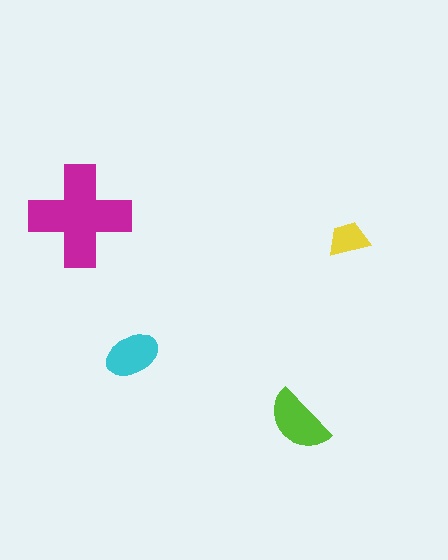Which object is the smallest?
The yellow trapezoid.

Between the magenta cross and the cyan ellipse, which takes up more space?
The magenta cross.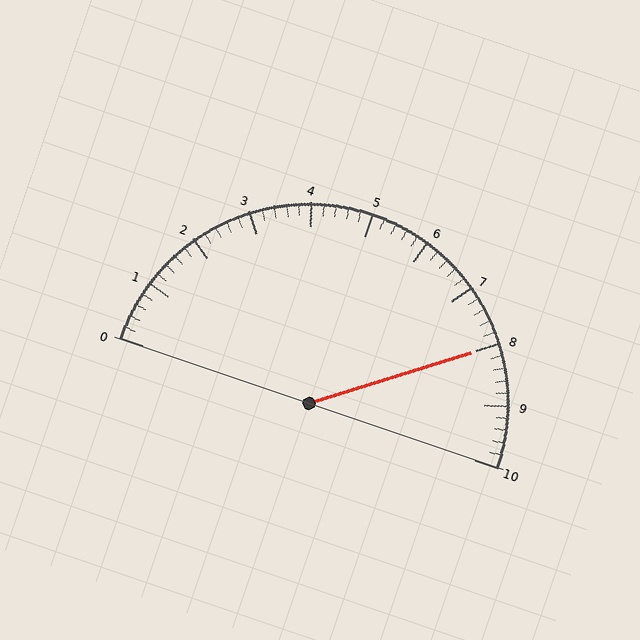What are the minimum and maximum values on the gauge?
The gauge ranges from 0 to 10.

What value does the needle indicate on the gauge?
The needle indicates approximately 8.0.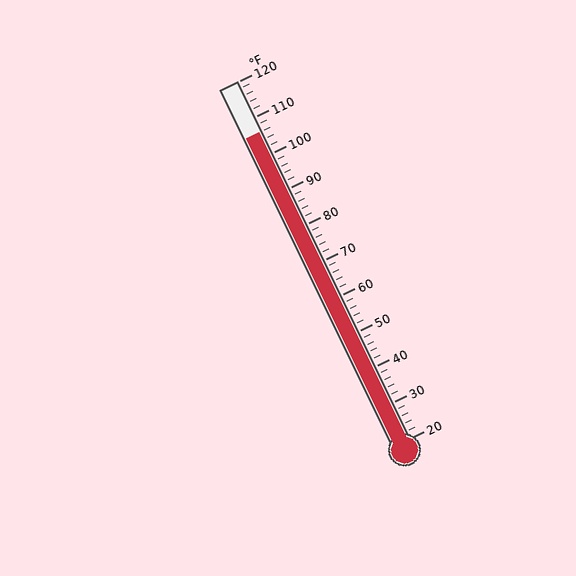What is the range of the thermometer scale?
The thermometer scale ranges from 20°F to 120°F.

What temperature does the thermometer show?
The thermometer shows approximately 106°F.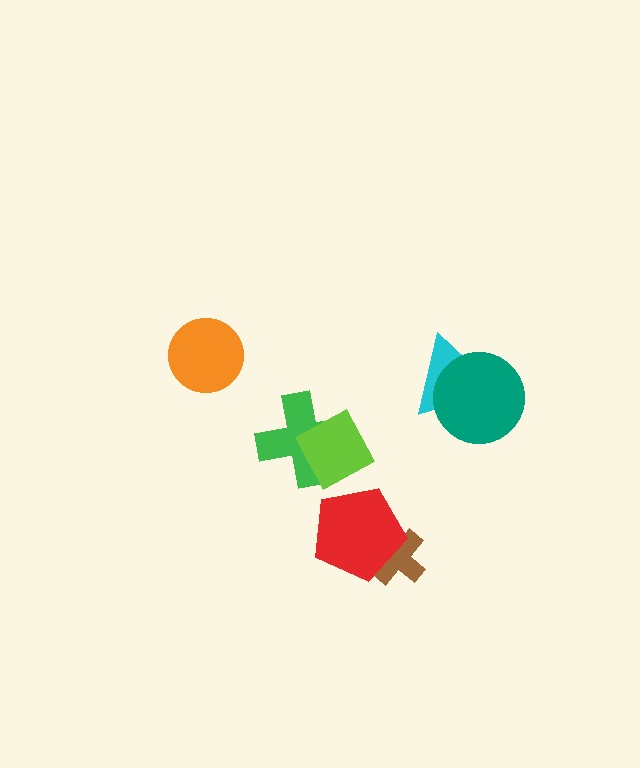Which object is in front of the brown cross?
The red pentagon is in front of the brown cross.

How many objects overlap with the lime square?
1 object overlaps with the lime square.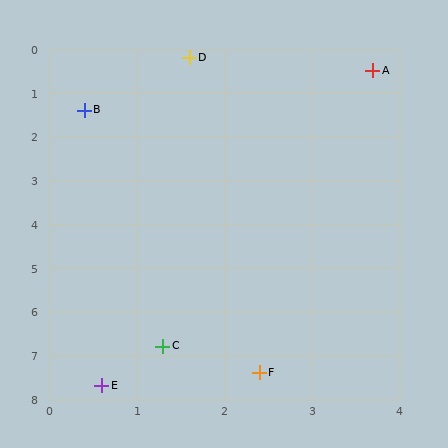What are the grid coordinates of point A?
Point A is at approximately (3.7, 0.5).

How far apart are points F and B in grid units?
Points F and B are about 6.3 grid units apart.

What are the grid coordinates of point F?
Point F is at approximately (2.4, 7.4).